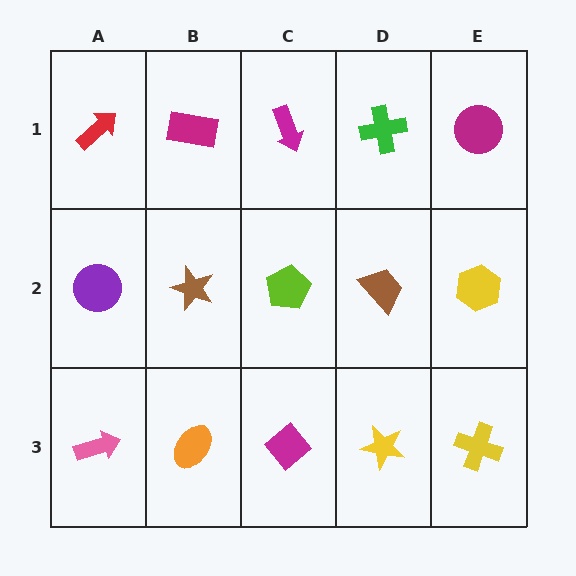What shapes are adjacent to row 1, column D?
A brown trapezoid (row 2, column D), a magenta arrow (row 1, column C), a magenta circle (row 1, column E).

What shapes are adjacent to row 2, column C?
A magenta arrow (row 1, column C), a magenta diamond (row 3, column C), a brown star (row 2, column B), a brown trapezoid (row 2, column D).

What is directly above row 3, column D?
A brown trapezoid.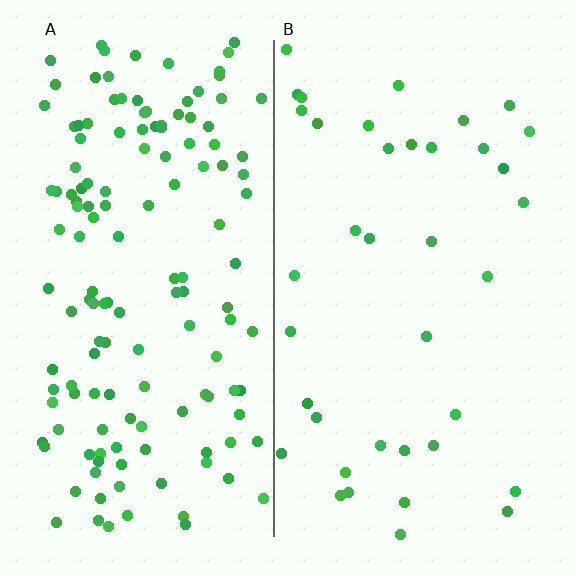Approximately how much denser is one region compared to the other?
Approximately 3.8× — region A over region B.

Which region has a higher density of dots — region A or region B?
A (the left).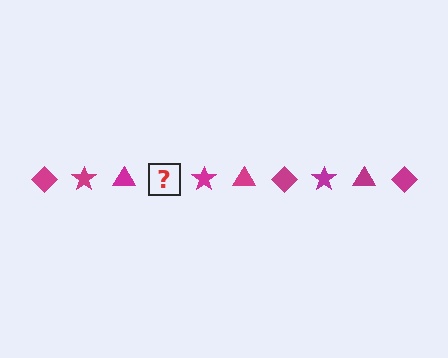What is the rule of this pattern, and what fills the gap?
The rule is that the pattern cycles through diamond, star, triangle shapes in magenta. The gap should be filled with a magenta diamond.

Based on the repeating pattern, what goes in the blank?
The blank should be a magenta diamond.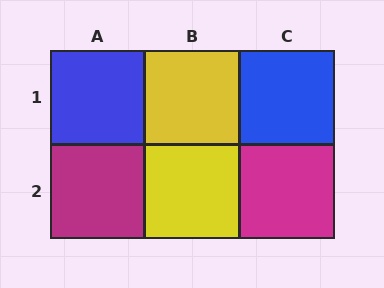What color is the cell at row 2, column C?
Magenta.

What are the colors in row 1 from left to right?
Blue, yellow, blue.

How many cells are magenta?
2 cells are magenta.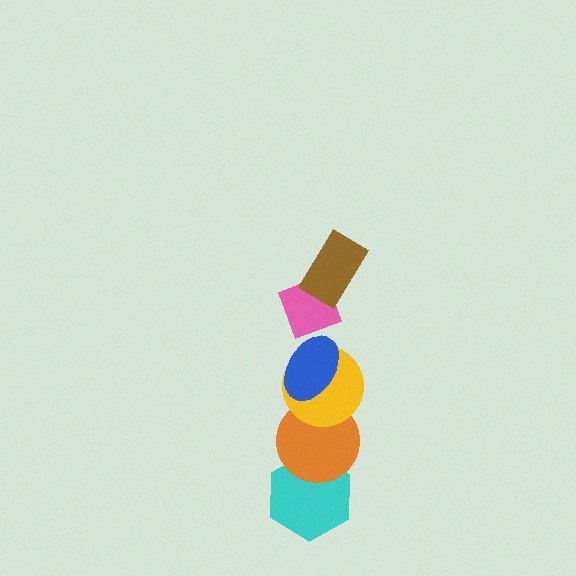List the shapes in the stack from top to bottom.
From top to bottom: the brown rectangle, the pink diamond, the blue ellipse, the yellow circle, the orange circle, the cyan hexagon.